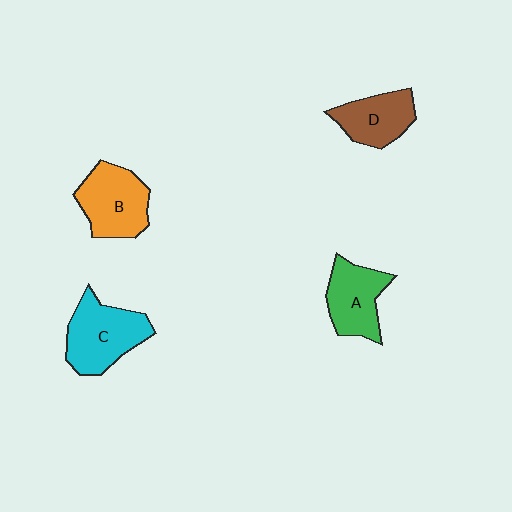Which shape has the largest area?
Shape C (cyan).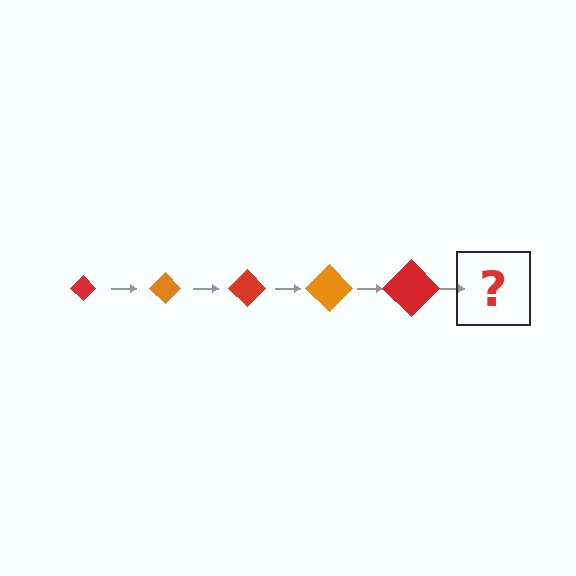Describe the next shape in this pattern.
It should be an orange diamond, larger than the previous one.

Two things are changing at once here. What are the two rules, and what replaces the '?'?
The two rules are that the diamond grows larger each step and the color cycles through red and orange. The '?' should be an orange diamond, larger than the previous one.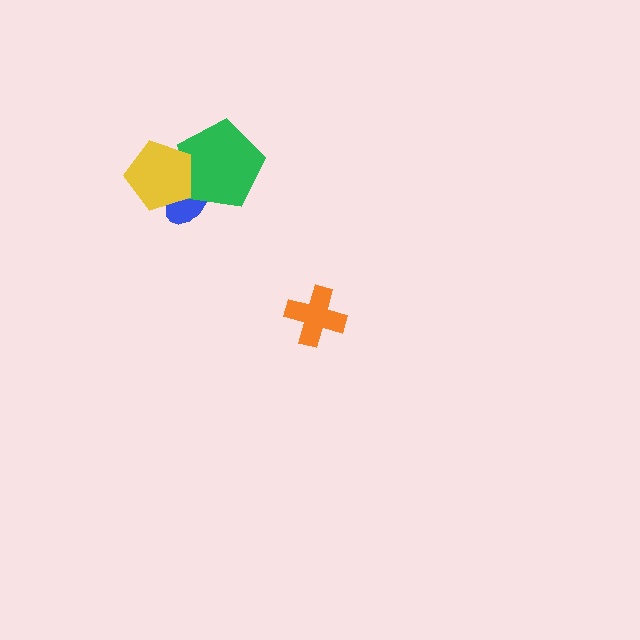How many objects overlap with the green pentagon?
2 objects overlap with the green pentagon.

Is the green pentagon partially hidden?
Yes, it is partially covered by another shape.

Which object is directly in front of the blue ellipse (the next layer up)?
The green pentagon is directly in front of the blue ellipse.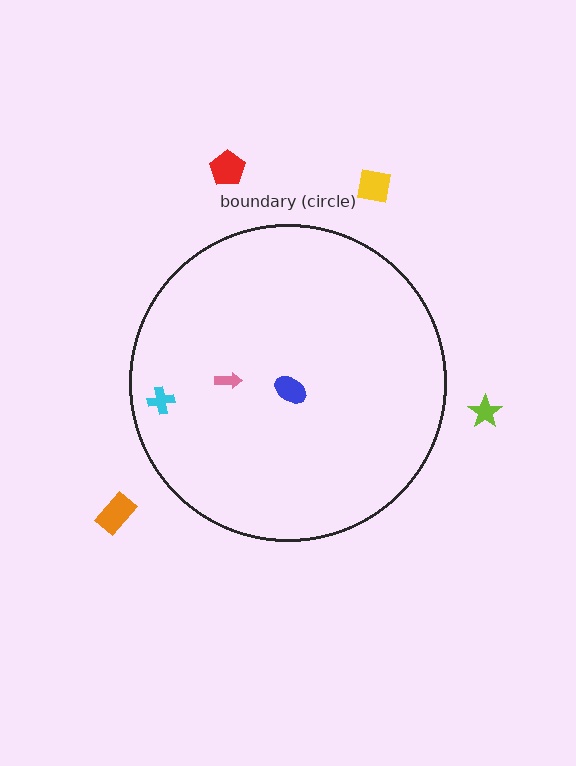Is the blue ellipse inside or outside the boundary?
Inside.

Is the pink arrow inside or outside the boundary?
Inside.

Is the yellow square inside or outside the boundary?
Outside.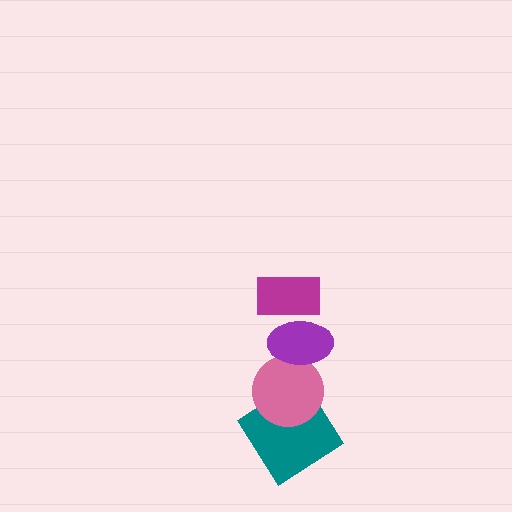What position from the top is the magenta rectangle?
The magenta rectangle is 1st from the top.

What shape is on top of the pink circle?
The purple ellipse is on top of the pink circle.